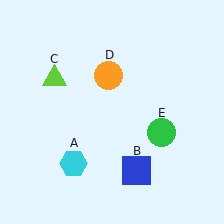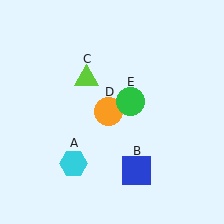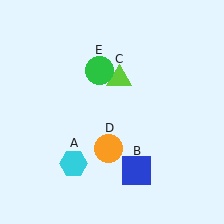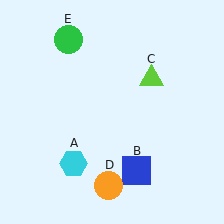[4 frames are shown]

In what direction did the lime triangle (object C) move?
The lime triangle (object C) moved right.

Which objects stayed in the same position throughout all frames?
Cyan hexagon (object A) and blue square (object B) remained stationary.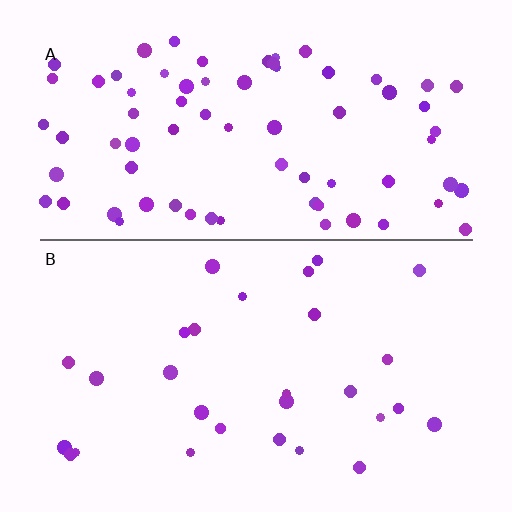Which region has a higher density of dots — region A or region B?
A (the top).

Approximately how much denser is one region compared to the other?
Approximately 2.6× — region A over region B.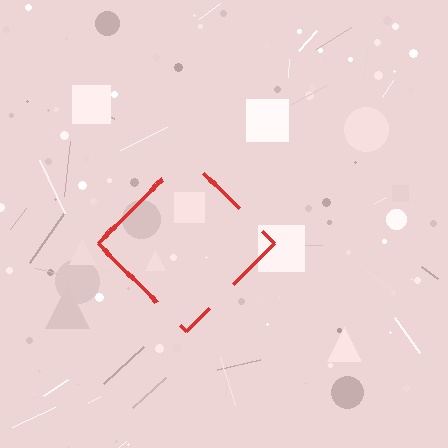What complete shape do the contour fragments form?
The contour fragments form a diamond.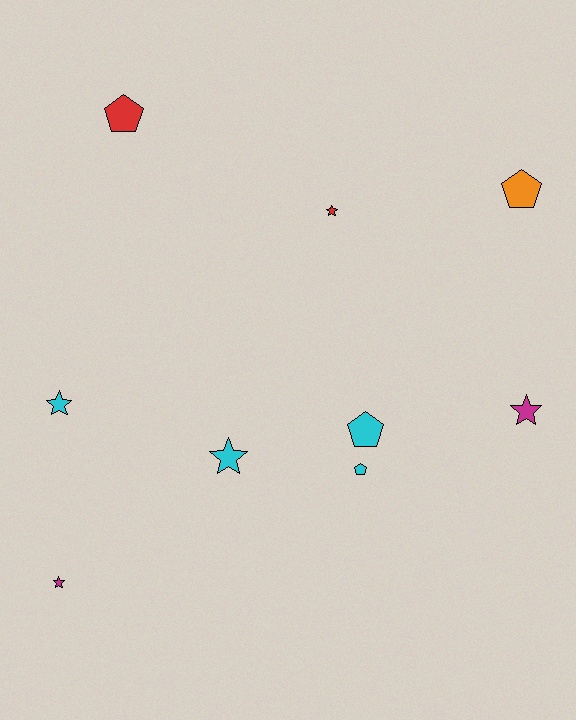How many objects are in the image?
There are 9 objects.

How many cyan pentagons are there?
There are 2 cyan pentagons.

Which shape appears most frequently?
Star, with 5 objects.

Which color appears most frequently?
Cyan, with 4 objects.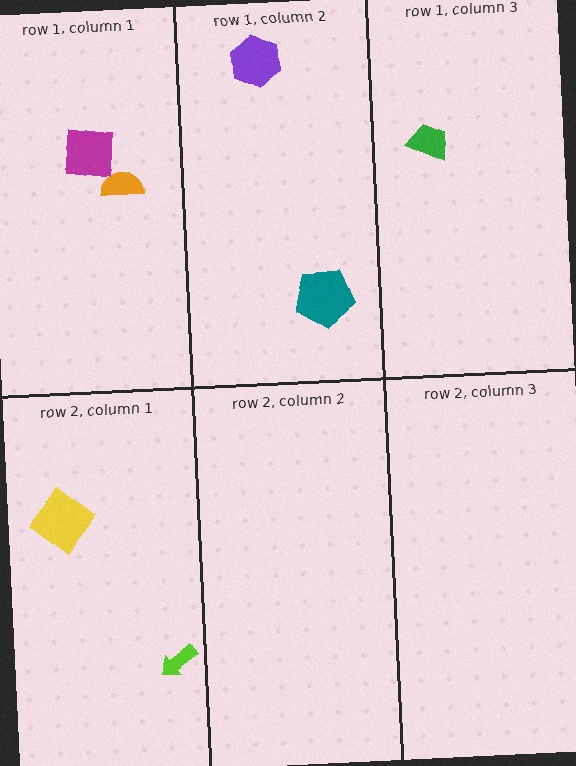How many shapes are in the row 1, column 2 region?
2.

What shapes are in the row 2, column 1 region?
The yellow diamond, the lime arrow.